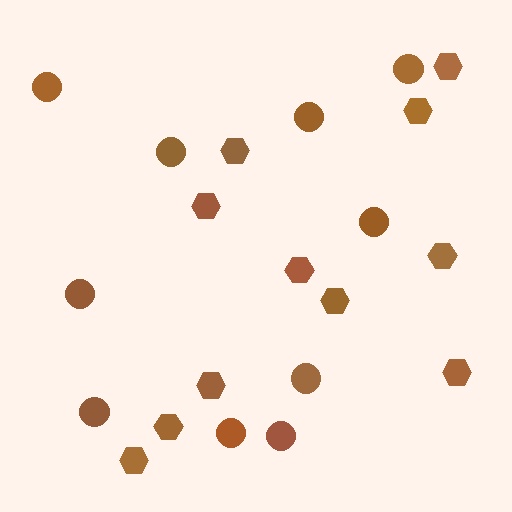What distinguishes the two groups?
There are 2 groups: one group of circles (10) and one group of hexagons (11).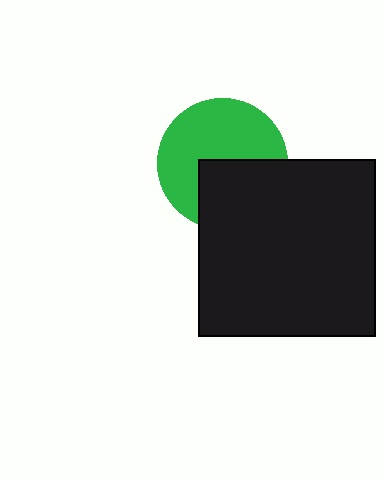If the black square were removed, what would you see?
You would see the complete green circle.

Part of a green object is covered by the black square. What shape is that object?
It is a circle.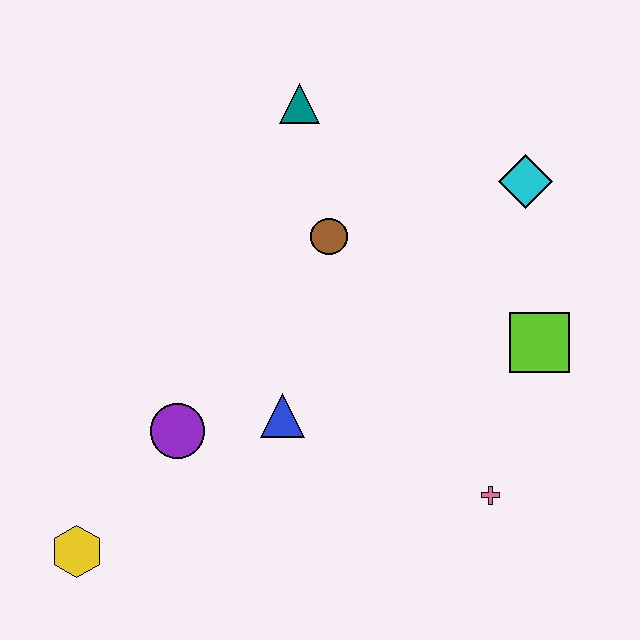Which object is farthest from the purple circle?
The cyan diamond is farthest from the purple circle.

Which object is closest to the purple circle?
The blue triangle is closest to the purple circle.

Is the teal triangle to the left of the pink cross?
Yes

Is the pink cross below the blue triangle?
Yes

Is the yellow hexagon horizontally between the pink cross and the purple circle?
No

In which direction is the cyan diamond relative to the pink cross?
The cyan diamond is above the pink cross.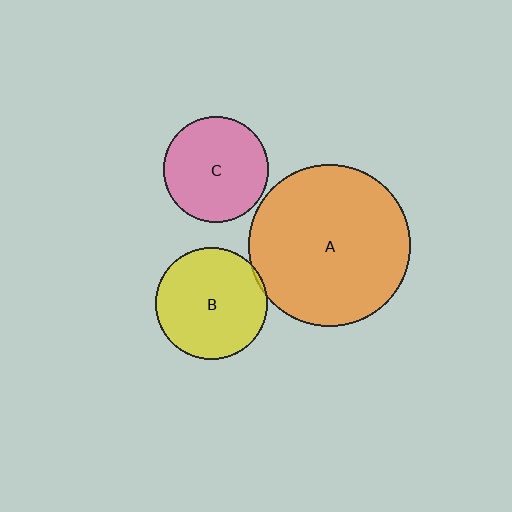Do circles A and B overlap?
Yes.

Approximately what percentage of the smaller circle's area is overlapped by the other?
Approximately 5%.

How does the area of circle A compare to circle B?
Approximately 2.1 times.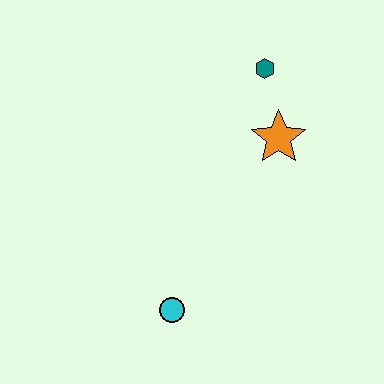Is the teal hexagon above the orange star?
Yes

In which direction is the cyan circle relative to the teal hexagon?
The cyan circle is below the teal hexagon.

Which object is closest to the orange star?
The teal hexagon is closest to the orange star.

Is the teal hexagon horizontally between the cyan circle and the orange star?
Yes